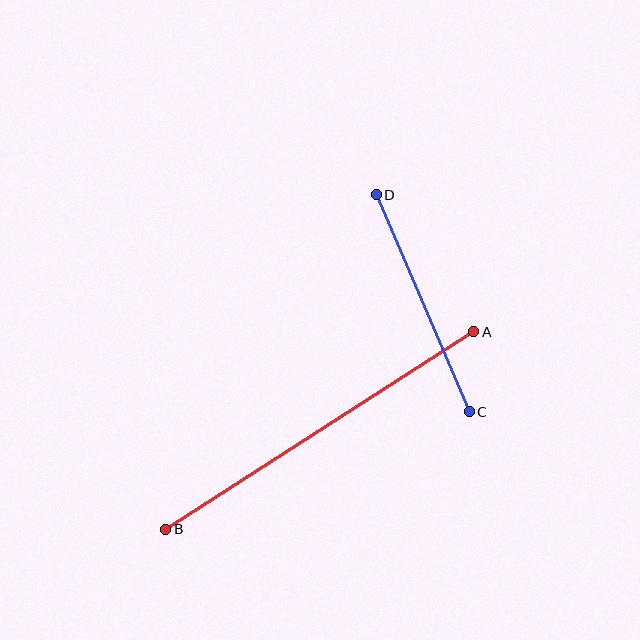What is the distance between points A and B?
The distance is approximately 366 pixels.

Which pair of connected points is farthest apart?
Points A and B are farthest apart.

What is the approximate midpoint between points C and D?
The midpoint is at approximately (423, 303) pixels.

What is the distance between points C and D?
The distance is approximately 236 pixels.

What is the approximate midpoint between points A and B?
The midpoint is at approximately (320, 431) pixels.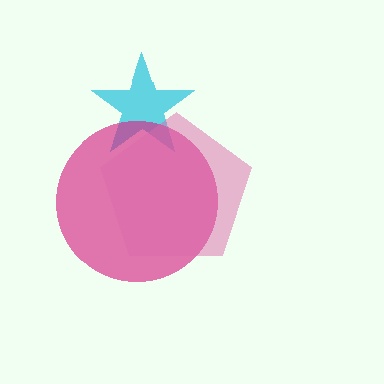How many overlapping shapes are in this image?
There are 3 overlapping shapes in the image.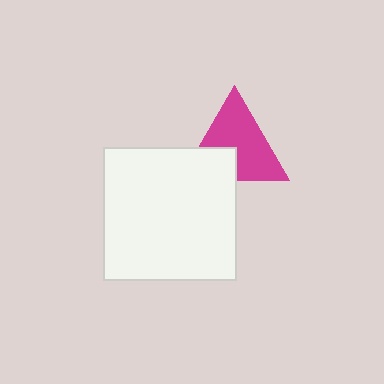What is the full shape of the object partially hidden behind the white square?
The partially hidden object is a magenta triangle.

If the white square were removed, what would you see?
You would see the complete magenta triangle.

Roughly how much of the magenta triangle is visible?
Most of it is visible (roughly 69%).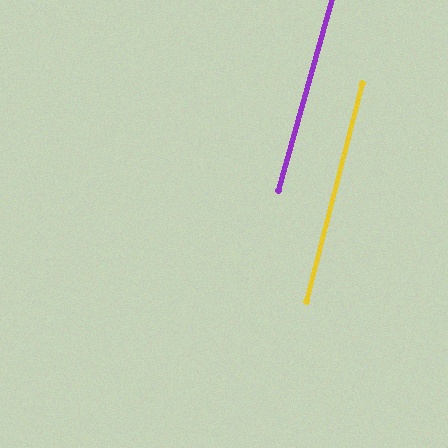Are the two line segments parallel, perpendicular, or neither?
Parallel — their directions differ by only 1.2°.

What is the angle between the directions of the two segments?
Approximately 1 degree.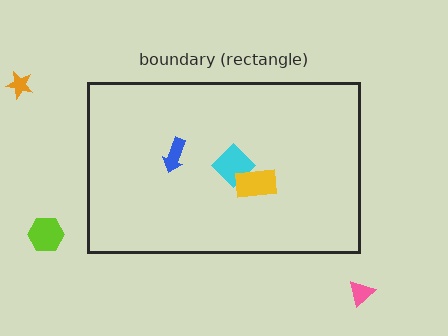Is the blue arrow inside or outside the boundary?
Inside.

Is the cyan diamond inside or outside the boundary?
Inside.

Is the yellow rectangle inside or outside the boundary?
Inside.